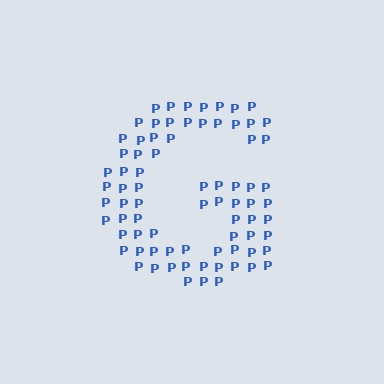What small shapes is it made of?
It is made of small letter P's.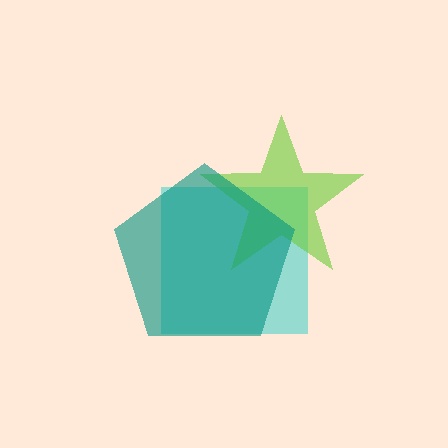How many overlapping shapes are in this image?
There are 3 overlapping shapes in the image.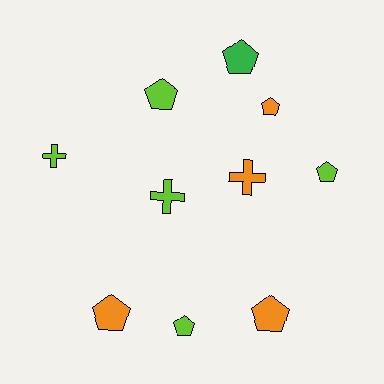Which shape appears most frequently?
Pentagon, with 7 objects.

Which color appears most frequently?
Lime, with 5 objects.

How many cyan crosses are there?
There are no cyan crosses.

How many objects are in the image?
There are 10 objects.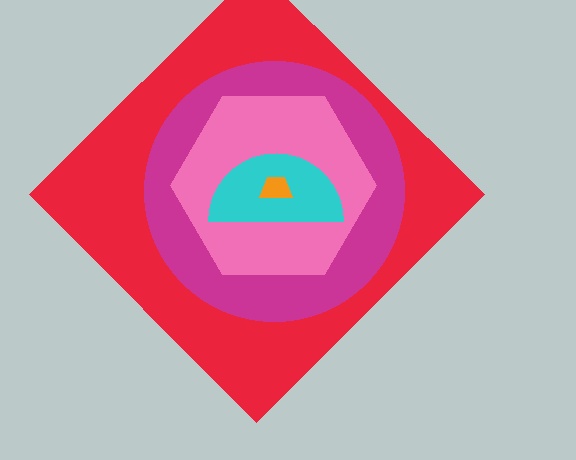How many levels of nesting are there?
5.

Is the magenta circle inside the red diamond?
Yes.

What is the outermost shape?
The red diamond.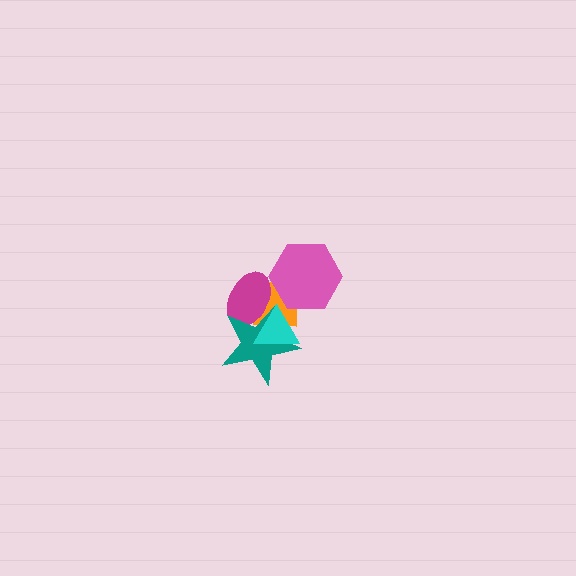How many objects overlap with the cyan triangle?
3 objects overlap with the cyan triangle.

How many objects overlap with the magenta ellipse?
3 objects overlap with the magenta ellipse.